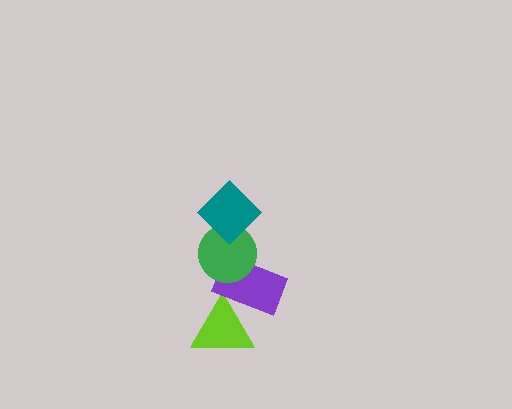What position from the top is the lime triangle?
The lime triangle is 4th from the top.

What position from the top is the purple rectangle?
The purple rectangle is 3rd from the top.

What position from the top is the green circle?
The green circle is 2nd from the top.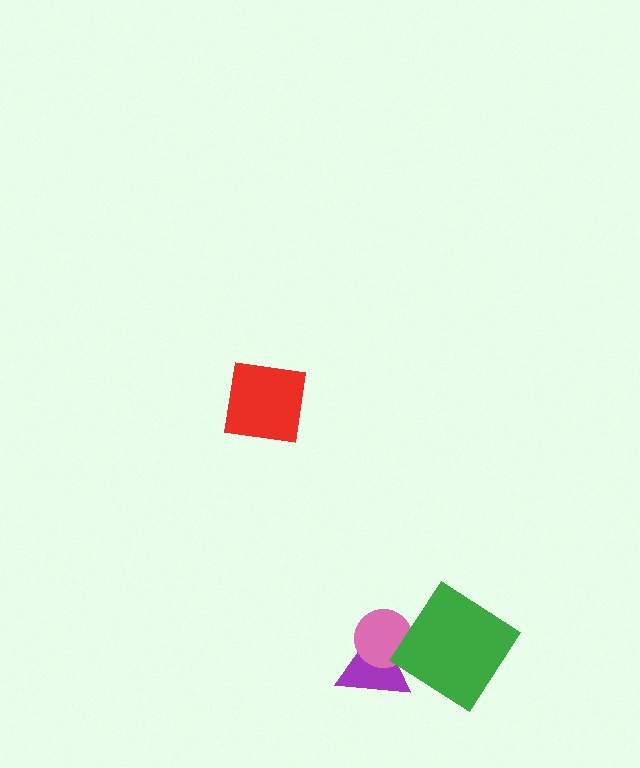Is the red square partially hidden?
No, no other shape covers it.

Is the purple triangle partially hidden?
Yes, it is partially covered by another shape.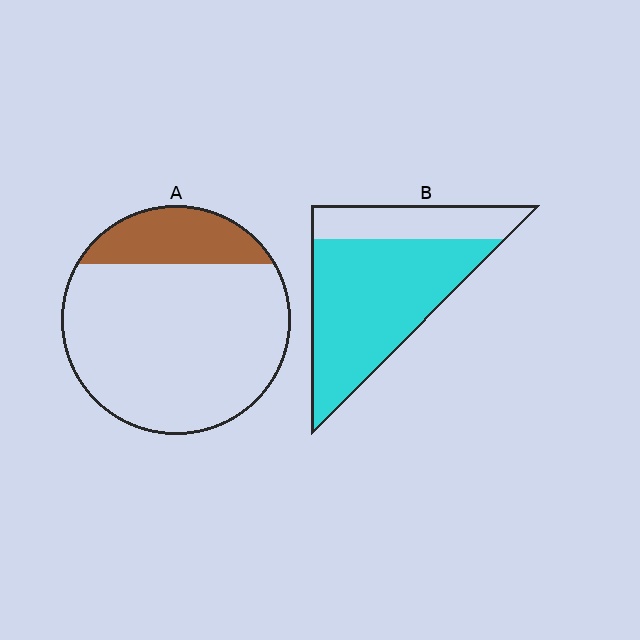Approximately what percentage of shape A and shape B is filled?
A is approximately 20% and B is approximately 75%.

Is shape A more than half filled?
No.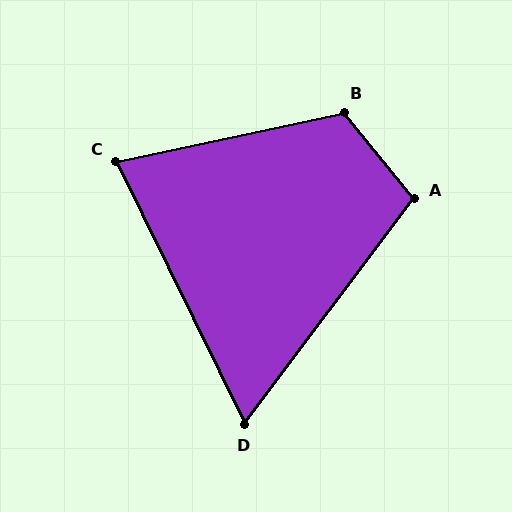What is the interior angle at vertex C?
Approximately 76 degrees (acute).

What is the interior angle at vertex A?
Approximately 104 degrees (obtuse).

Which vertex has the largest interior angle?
B, at approximately 117 degrees.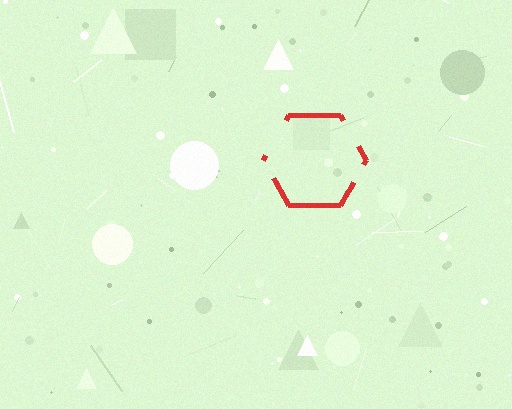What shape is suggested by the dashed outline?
The dashed outline suggests a hexagon.